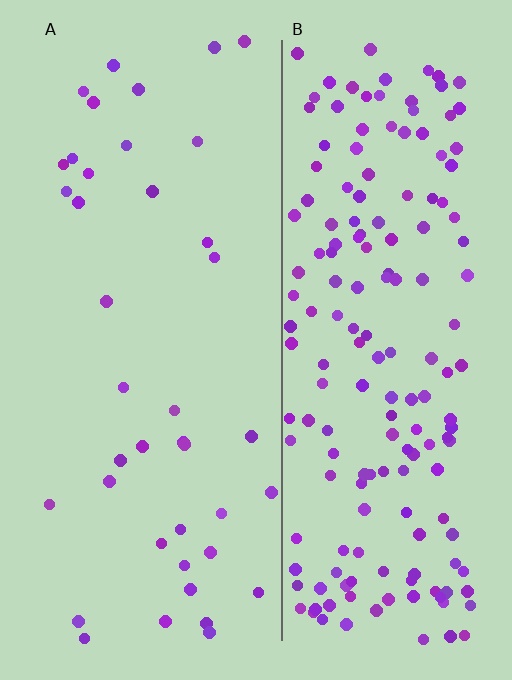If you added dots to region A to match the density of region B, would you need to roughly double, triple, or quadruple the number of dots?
Approximately quadruple.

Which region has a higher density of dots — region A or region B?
B (the right).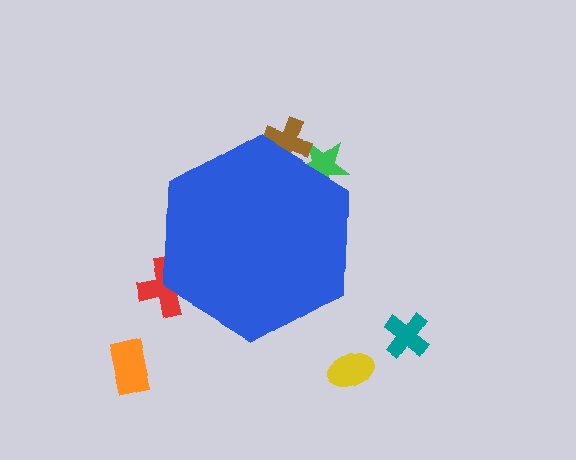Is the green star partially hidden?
Yes, the green star is partially hidden behind the blue hexagon.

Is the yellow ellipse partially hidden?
No, the yellow ellipse is fully visible.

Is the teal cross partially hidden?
No, the teal cross is fully visible.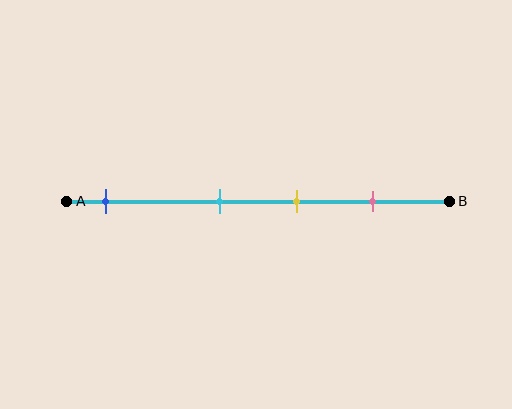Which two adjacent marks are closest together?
The cyan and yellow marks are the closest adjacent pair.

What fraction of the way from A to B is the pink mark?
The pink mark is approximately 80% (0.8) of the way from A to B.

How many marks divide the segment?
There are 4 marks dividing the segment.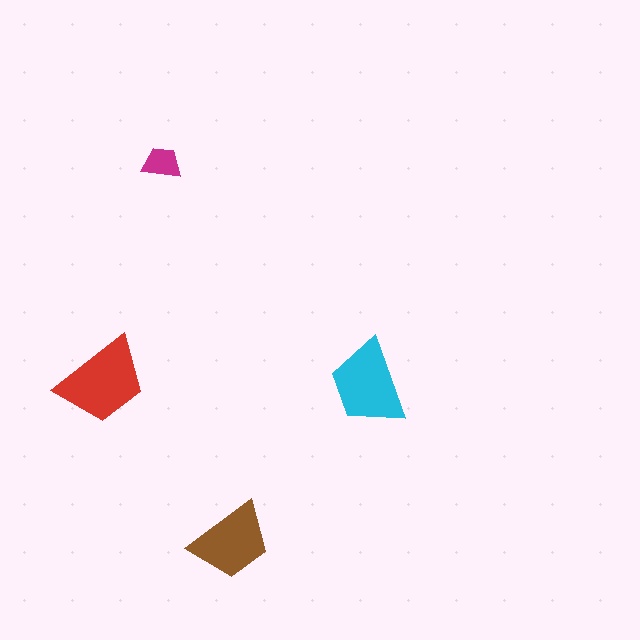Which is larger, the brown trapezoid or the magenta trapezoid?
The brown one.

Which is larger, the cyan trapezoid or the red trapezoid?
The red one.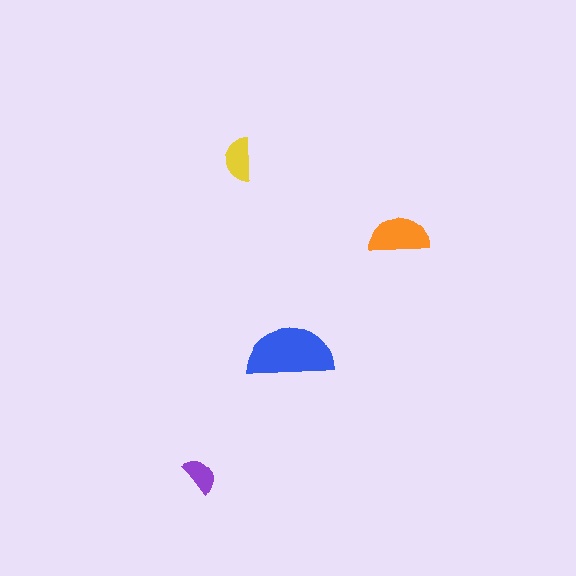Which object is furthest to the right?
The orange semicircle is rightmost.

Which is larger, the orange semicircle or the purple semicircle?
The orange one.